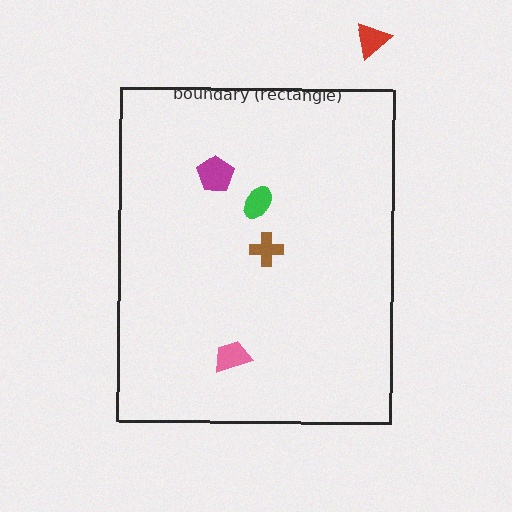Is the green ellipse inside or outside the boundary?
Inside.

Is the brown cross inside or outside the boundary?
Inside.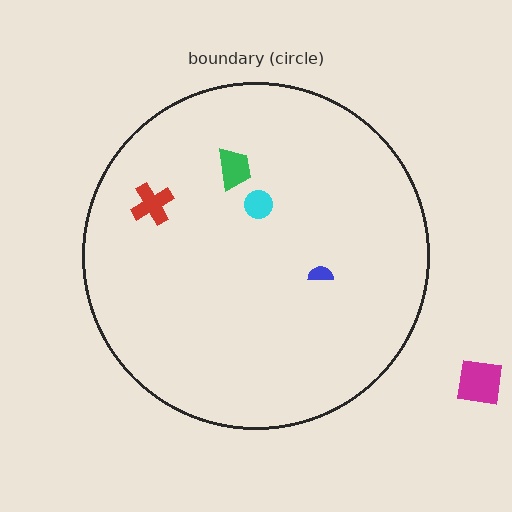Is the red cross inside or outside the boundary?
Inside.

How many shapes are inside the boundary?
4 inside, 1 outside.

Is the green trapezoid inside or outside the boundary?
Inside.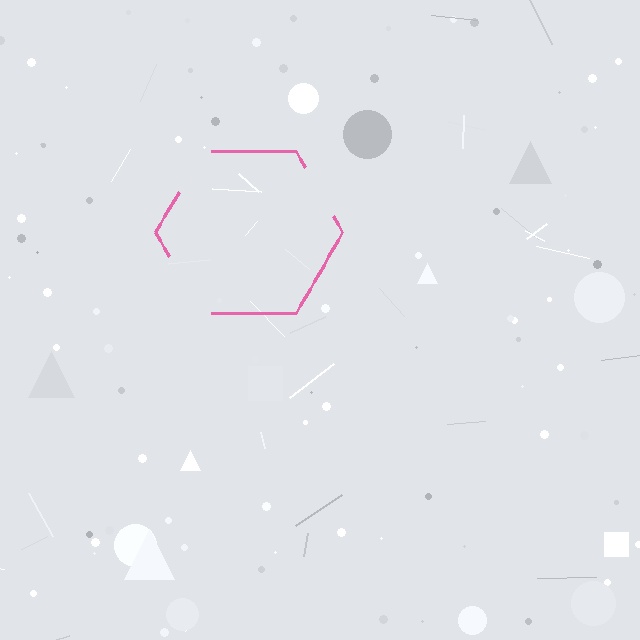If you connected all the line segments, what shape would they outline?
They would outline a hexagon.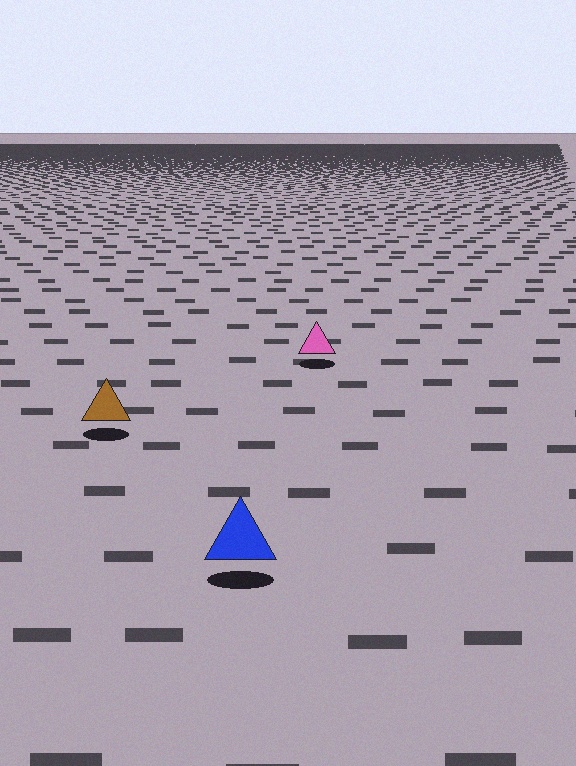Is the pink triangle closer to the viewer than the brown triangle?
No. The brown triangle is closer — you can tell from the texture gradient: the ground texture is coarser near it.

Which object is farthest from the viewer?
The pink triangle is farthest from the viewer. It appears smaller and the ground texture around it is denser.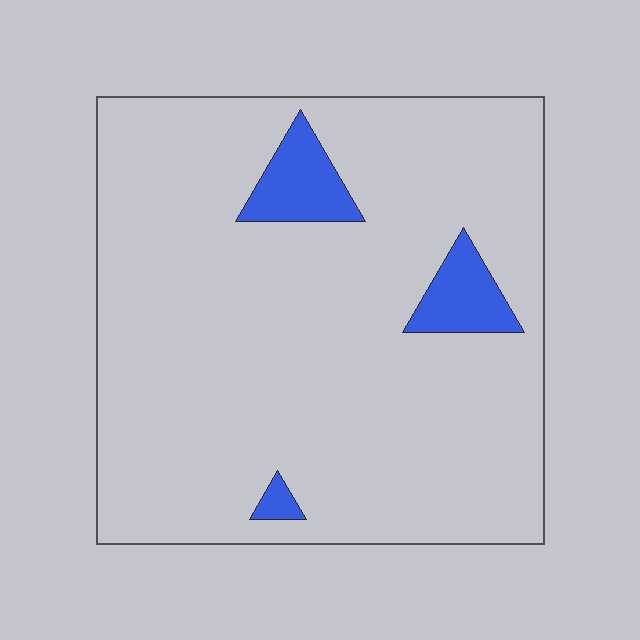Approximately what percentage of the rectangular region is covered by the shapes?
Approximately 10%.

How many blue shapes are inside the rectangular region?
3.